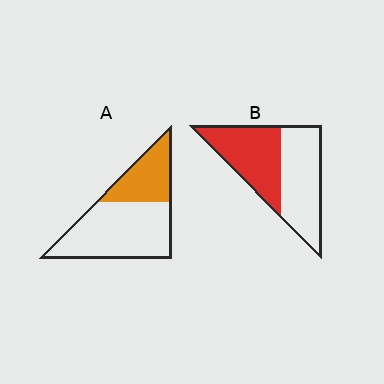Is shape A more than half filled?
No.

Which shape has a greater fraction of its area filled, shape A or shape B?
Shape B.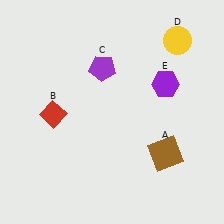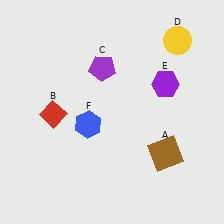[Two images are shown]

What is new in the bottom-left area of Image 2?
A blue hexagon (F) was added in the bottom-left area of Image 2.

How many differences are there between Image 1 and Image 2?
There is 1 difference between the two images.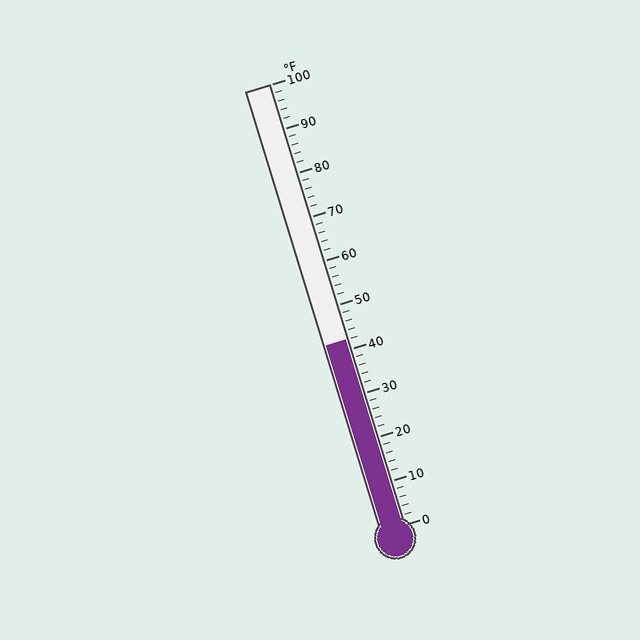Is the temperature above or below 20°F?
The temperature is above 20°F.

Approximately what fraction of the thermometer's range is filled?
The thermometer is filled to approximately 40% of its range.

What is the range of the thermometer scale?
The thermometer scale ranges from 0°F to 100°F.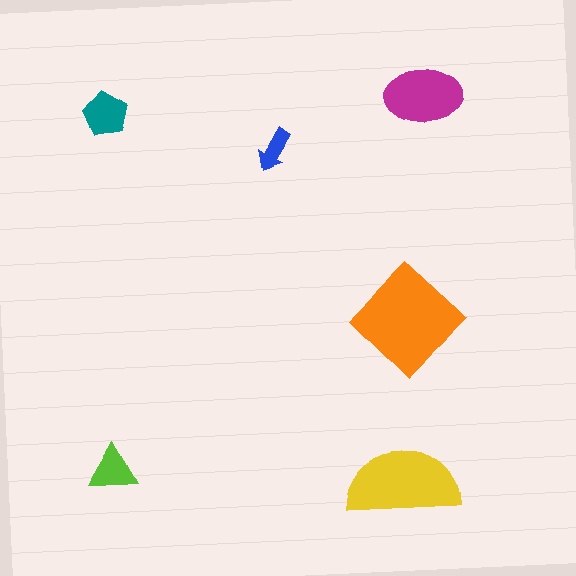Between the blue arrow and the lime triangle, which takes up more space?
The lime triangle.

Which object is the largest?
The orange diamond.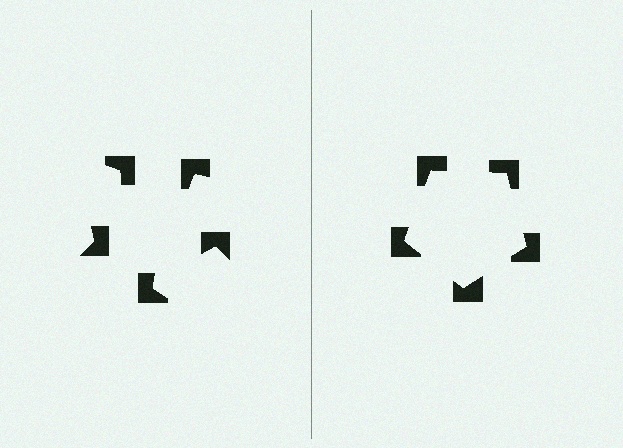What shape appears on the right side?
An illusory pentagon.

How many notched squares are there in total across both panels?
10 — 5 on each side.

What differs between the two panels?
The notched squares are positioned identically on both sides; only the wedge orientations differ. On the right they align to a pentagon; on the left they are misaligned.